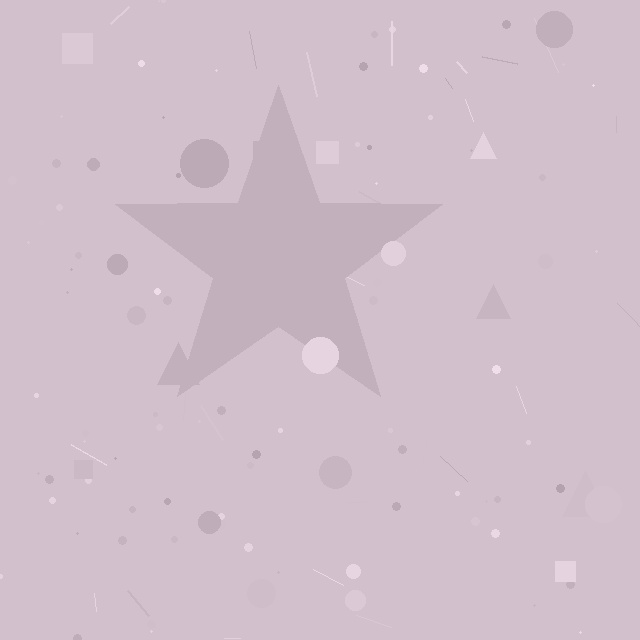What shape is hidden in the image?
A star is hidden in the image.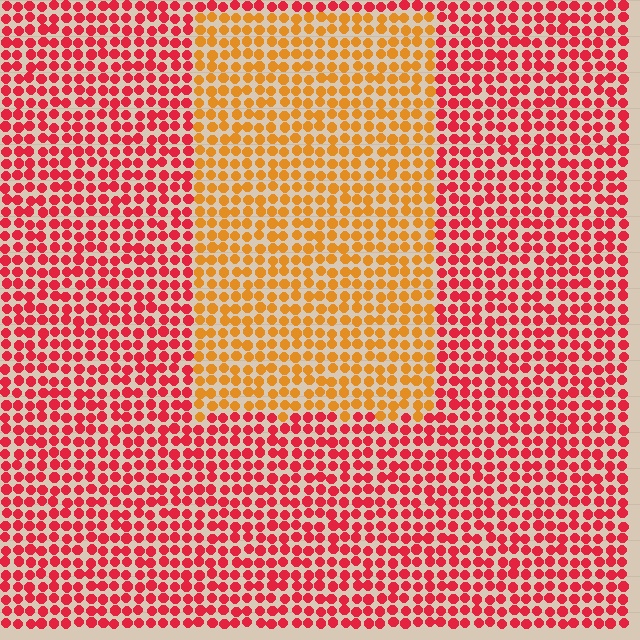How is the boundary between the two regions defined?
The boundary is defined purely by a slight shift in hue (about 42 degrees). Spacing, size, and orientation are identical on both sides.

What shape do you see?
I see a rectangle.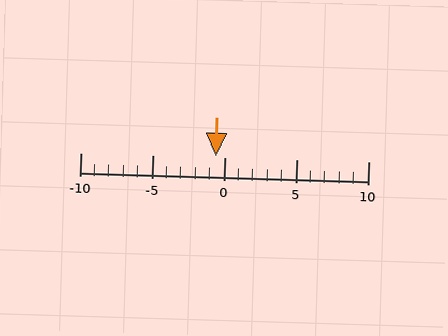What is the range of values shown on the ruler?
The ruler shows values from -10 to 10.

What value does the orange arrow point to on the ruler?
The orange arrow points to approximately -1.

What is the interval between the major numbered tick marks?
The major tick marks are spaced 5 units apart.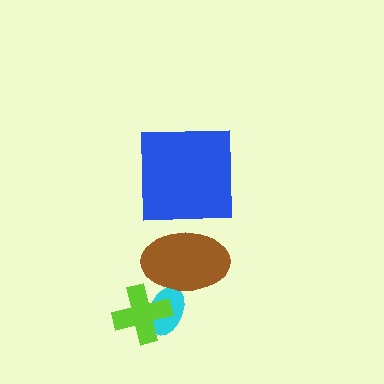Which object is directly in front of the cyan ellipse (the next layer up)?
The lime cross is directly in front of the cyan ellipse.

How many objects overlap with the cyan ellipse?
2 objects overlap with the cyan ellipse.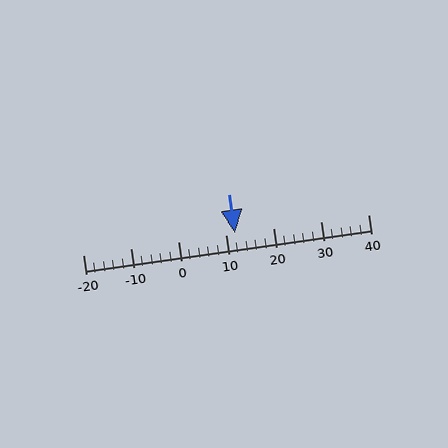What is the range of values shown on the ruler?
The ruler shows values from -20 to 40.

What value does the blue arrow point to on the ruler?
The blue arrow points to approximately 12.